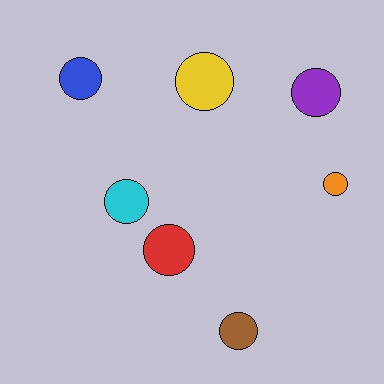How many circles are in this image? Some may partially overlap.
There are 7 circles.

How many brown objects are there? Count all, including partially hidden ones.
There is 1 brown object.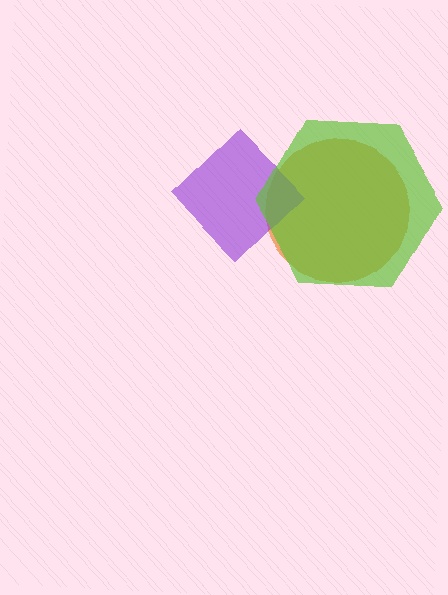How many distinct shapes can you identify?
There are 3 distinct shapes: an orange circle, a purple diamond, a lime hexagon.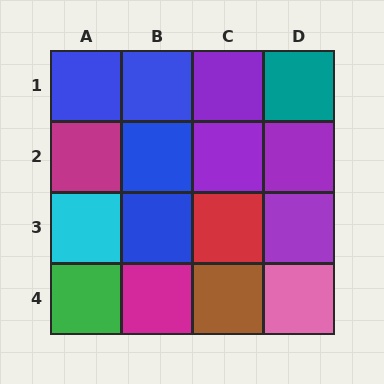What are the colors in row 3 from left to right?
Cyan, blue, red, purple.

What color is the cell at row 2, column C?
Purple.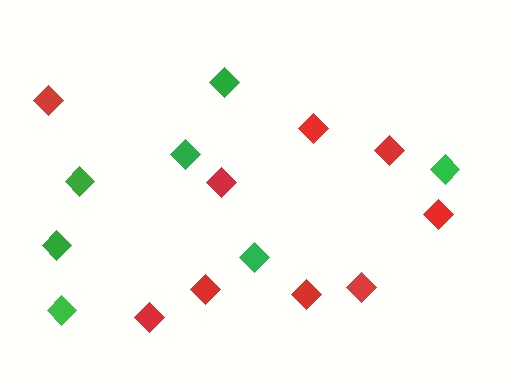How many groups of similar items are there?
There are 2 groups: one group of red diamonds (9) and one group of green diamonds (7).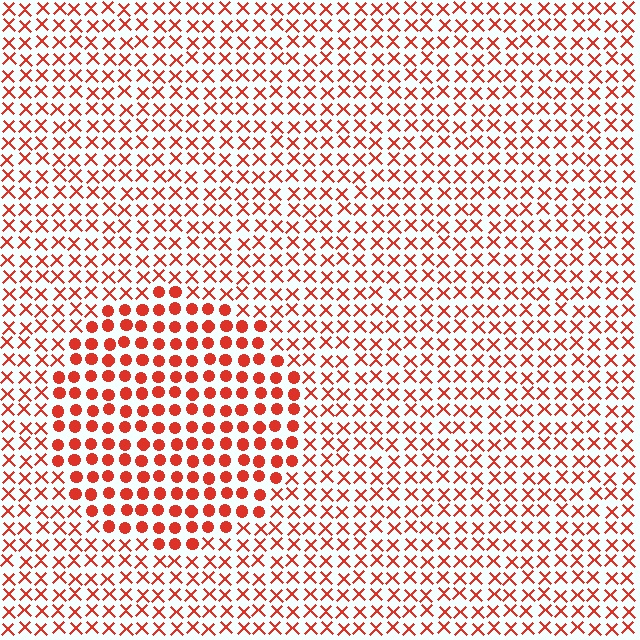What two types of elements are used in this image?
The image uses circles inside the circle region and X marks outside it.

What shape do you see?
I see a circle.